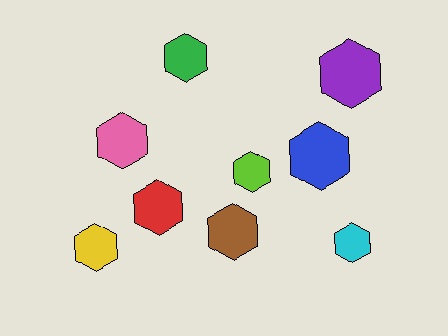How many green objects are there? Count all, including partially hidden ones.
There is 1 green object.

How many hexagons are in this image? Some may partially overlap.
There are 9 hexagons.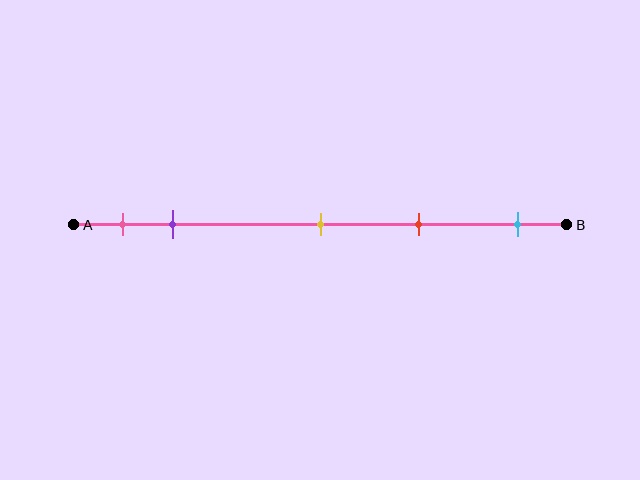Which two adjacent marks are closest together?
The pink and purple marks are the closest adjacent pair.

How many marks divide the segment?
There are 5 marks dividing the segment.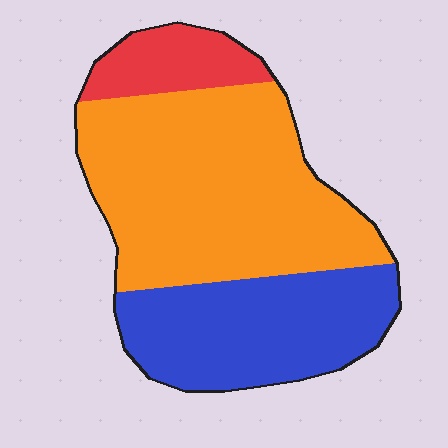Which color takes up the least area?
Red, at roughly 10%.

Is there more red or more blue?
Blue.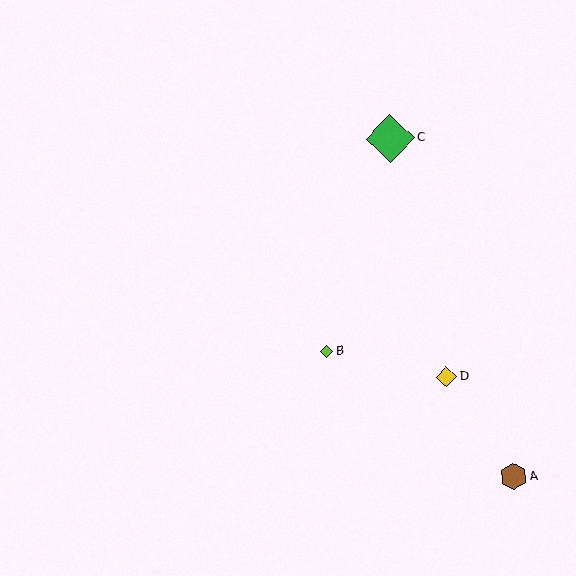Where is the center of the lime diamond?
The center of the lime diamond is at (327, 351).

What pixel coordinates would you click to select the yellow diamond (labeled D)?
Click at (446, 377) to select the yellow diamond D.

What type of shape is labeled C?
Shape C is a green diamond.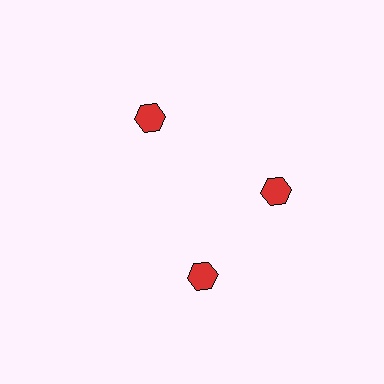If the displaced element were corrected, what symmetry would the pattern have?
It would have 3-fold rotational symmetry — the pattern would map onto itself every 120 degrees.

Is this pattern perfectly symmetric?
No. The 3 red hexagons are arranged in a ring, but one element near the 7 o'clock position is rotated out of alignment along the ring, breaking the 3-fold rotational symmetry.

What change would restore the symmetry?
The symmetry would be restored by rotating it back into even spacing with its neighbors so that all 3 hexagons sit at equal angles and equal distance from the center.